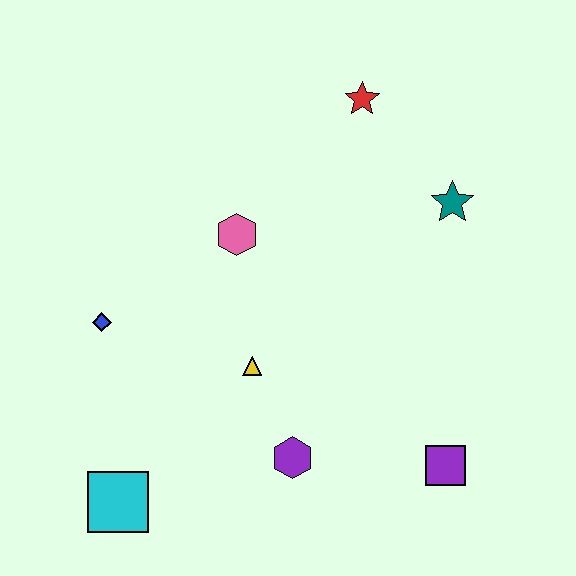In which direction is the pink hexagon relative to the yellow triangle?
The pink hexagon is above the yellow triangle.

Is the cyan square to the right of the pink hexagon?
No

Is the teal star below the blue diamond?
No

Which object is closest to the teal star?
The red star is closest to the teal star.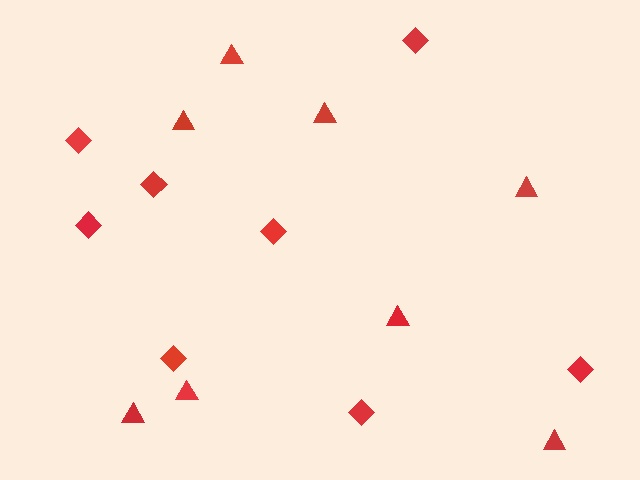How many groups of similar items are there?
There are 2 groups: one group of triangles (8) and one group of diamonds (8).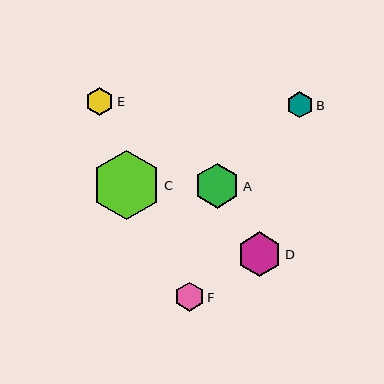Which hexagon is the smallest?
Hexagon B is the smallest with a size of approximately 26 pixels.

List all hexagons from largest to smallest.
From largest to smallest: C, A, D, F, E, B.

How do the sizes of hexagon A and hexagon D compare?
Hexagon A and hexagon D are approximately the same size.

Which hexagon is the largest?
Hexagon C is the largest with a size of approximately 69 pixels.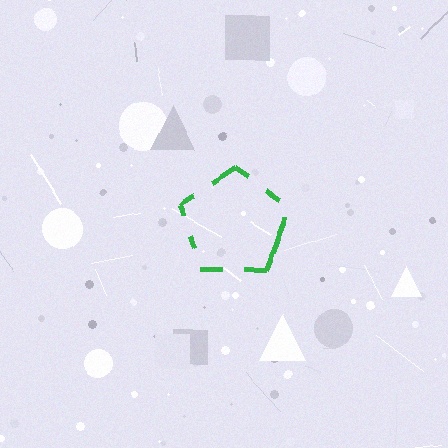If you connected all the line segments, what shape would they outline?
They would outline a pentagon.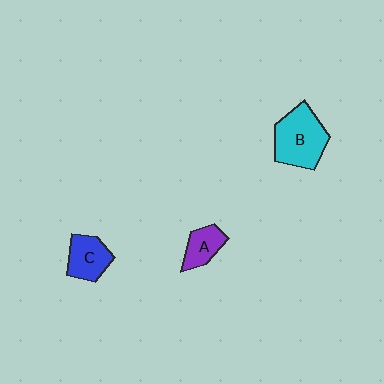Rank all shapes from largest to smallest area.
From largest to smallest: B (cyan), C (blue), A (purple).